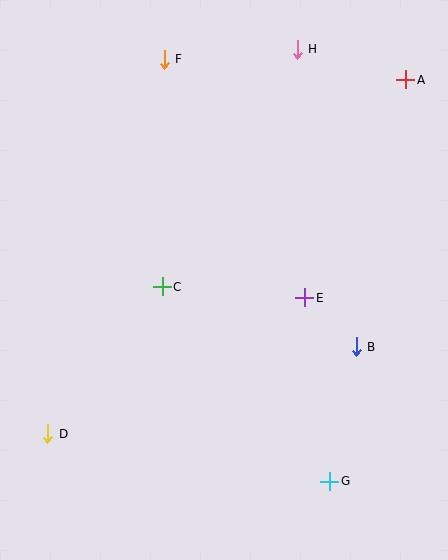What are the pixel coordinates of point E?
Point E is at (305, 298).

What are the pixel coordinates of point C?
Point C is at (162, 287).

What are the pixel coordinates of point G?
Point G is at (330, 481).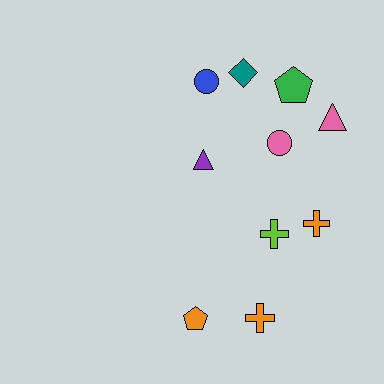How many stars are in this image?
There are no stars.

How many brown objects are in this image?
There are no brown objects.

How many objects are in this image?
There are 10 objects.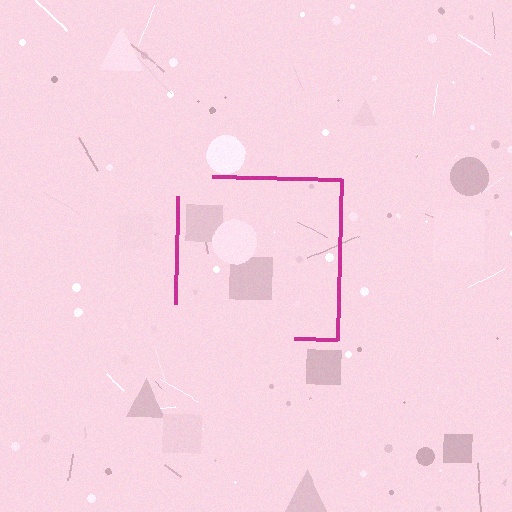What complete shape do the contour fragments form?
The contour fragments form a square.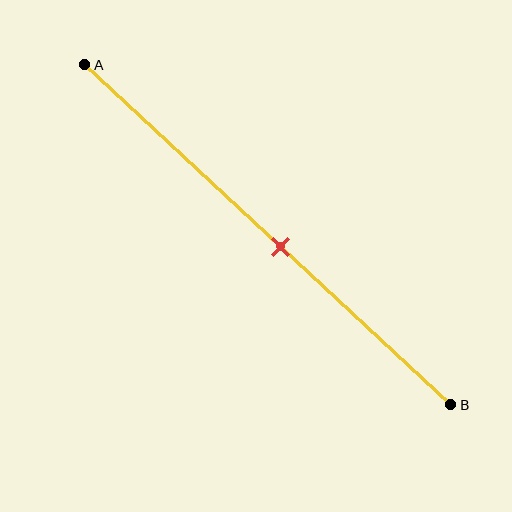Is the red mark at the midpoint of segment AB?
No, the mark is at about 55% from A, not at the 50% midpoint.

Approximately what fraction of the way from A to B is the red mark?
The red mark is approximately 55% of the way from A to B.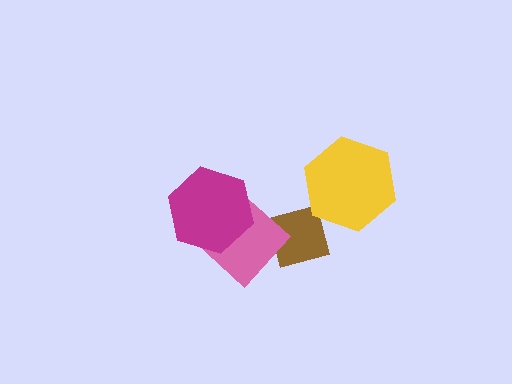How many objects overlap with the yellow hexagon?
1 object overlaps with the yellow hexagon.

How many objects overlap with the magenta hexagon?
1 object overlaps with the magenta hexagon.